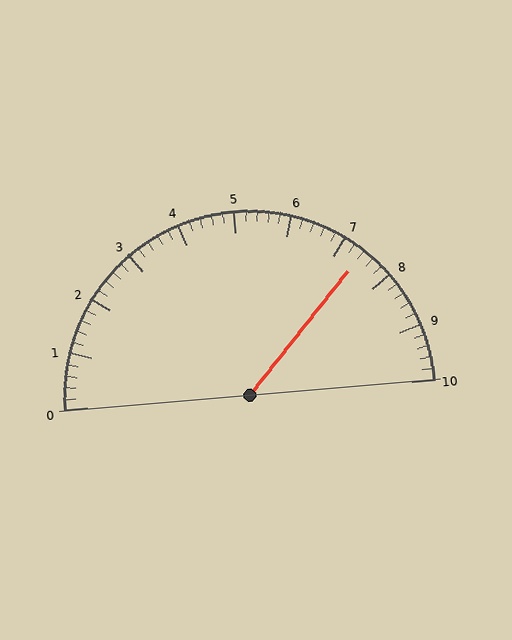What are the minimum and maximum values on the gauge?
The gauge ranges from 0 to 10.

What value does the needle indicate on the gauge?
The needle indicates approximately 7.4.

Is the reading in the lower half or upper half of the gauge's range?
The reading is in the upper half of the range (0 to 10).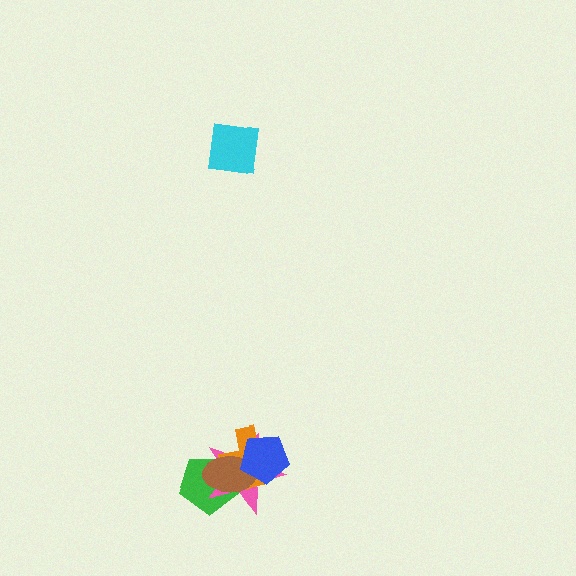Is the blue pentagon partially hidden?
No, no other shape covers it.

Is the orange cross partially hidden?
Yes, it is partially covered by another shape.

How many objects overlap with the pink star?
4 objects overlap with the pink star.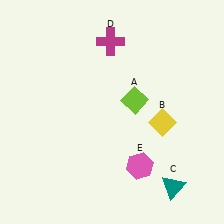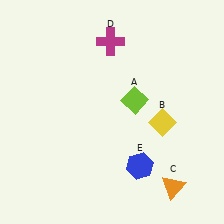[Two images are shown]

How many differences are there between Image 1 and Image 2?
There are 2 differences between the two images.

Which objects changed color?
C changed from teal to orange. E changed from pink to blue.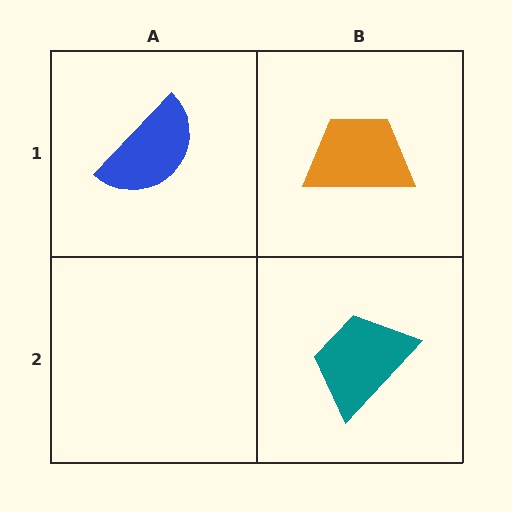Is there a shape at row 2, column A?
No, that cell is empty.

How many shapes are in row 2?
1 shape.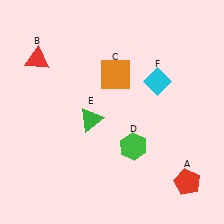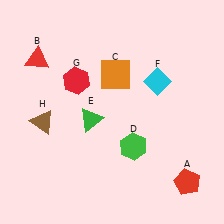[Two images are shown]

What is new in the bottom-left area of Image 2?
A brown triangle (H) was added in the bottom-left area of Image 2.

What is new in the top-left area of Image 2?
A red hexagon (G) was added in the top-left area of Image 2.